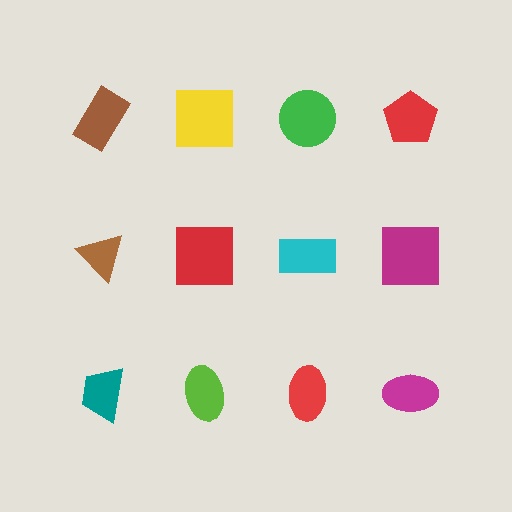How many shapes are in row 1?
4 shapes.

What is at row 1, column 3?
A green circle.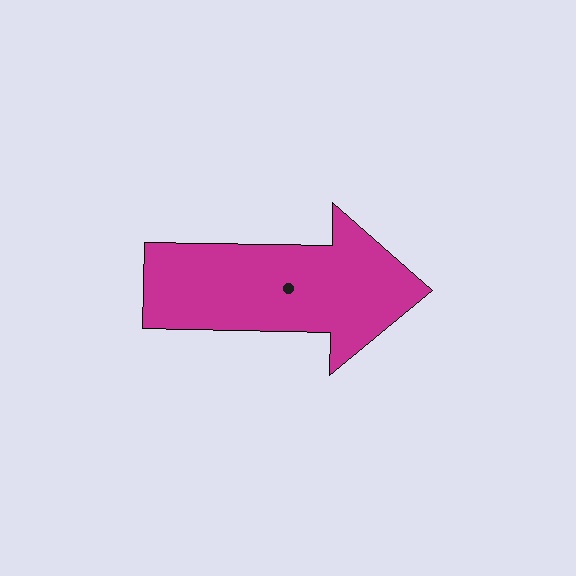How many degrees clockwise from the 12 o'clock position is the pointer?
Approximately 91 degrees.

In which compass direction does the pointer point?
East.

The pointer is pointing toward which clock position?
Roughly 3 o'clock.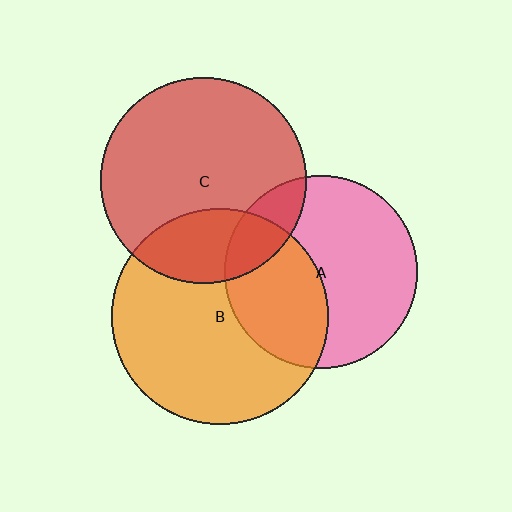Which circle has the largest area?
Circle B (orange).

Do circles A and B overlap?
Yes.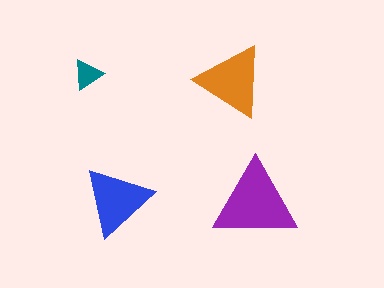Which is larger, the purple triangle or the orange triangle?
The purple one.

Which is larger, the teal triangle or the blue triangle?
The blue one.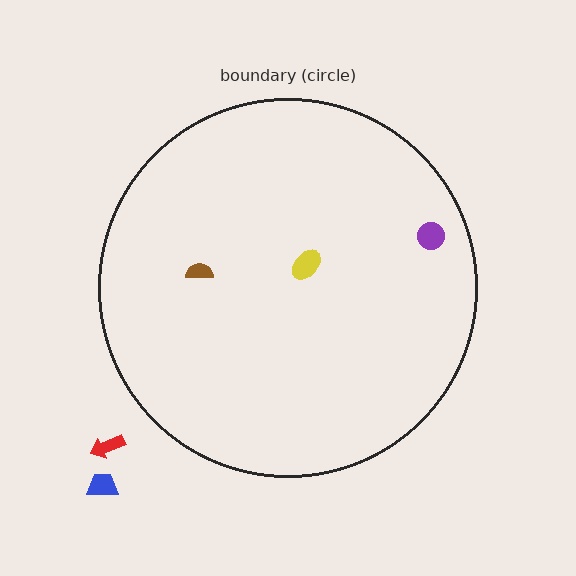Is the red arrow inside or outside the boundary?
Outside.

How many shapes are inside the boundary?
3 inside, 2 outside.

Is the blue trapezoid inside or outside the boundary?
Outside.